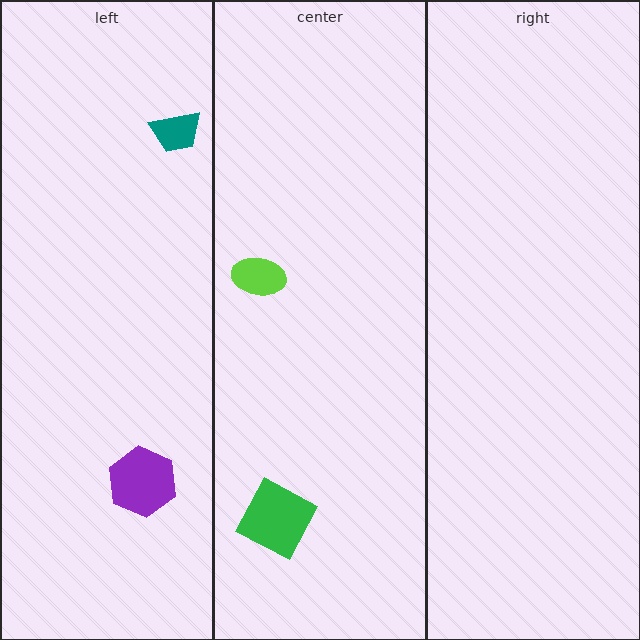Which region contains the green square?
The center region.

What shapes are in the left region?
The purple hexagon, the teal trapezoid.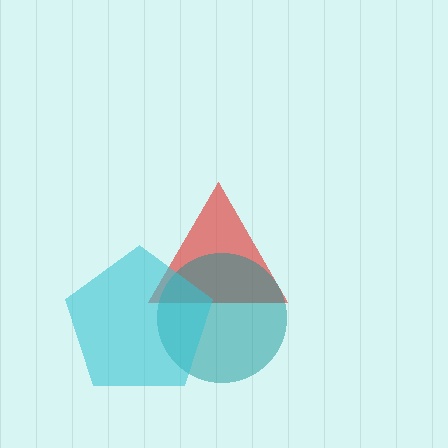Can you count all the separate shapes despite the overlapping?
Yes, there are 3 separate shapes.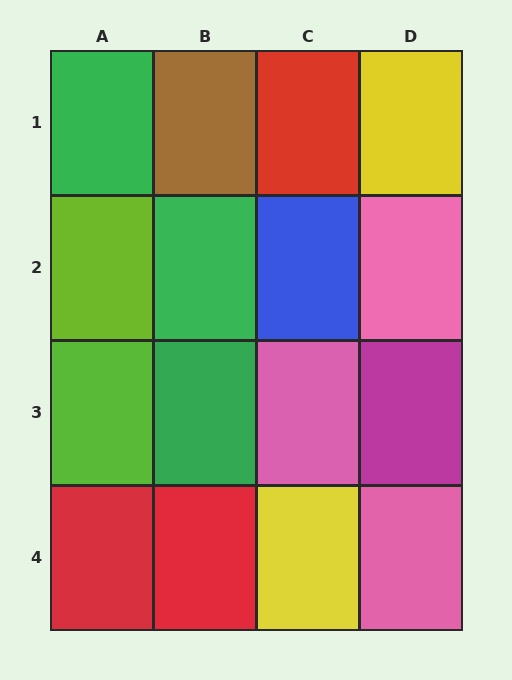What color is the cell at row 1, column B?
Brown.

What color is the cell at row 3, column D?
Magenta.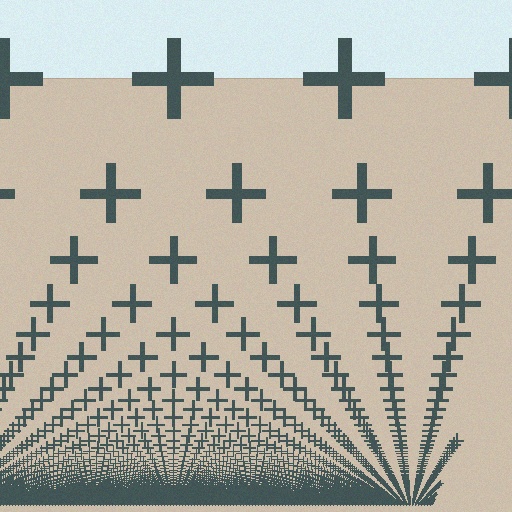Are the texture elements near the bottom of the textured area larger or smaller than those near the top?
Smaller. The gradient is inverted — elements near the bottom are smaller and denser.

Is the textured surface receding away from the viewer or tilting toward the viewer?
The surface appears to tilt toward the viewer. Texture elements get larger and sparser toward the top.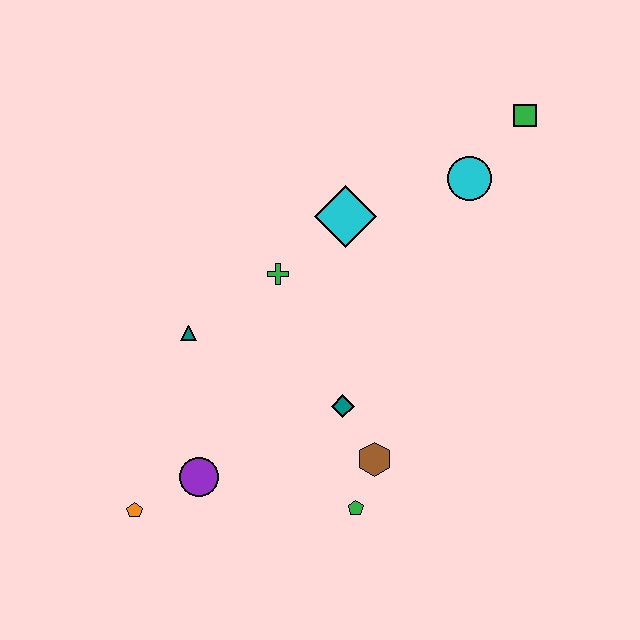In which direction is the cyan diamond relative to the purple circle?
The cyan diamond is above the purple circle.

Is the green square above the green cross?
Yes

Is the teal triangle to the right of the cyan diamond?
No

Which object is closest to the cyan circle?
The green square is closest to the cyan circle.